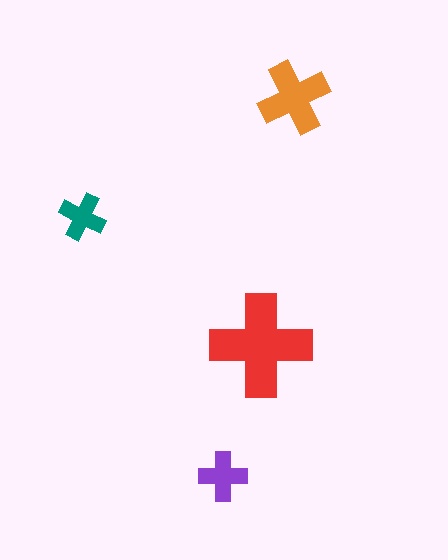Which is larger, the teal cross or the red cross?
The red one.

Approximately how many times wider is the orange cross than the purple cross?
About 1.5 times wider.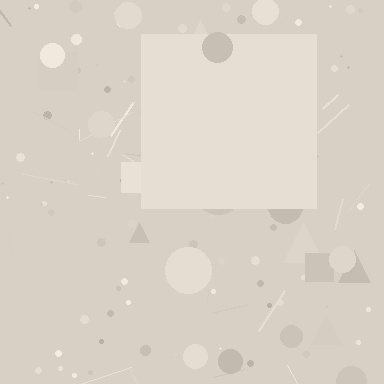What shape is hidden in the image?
A square is hidden in the image.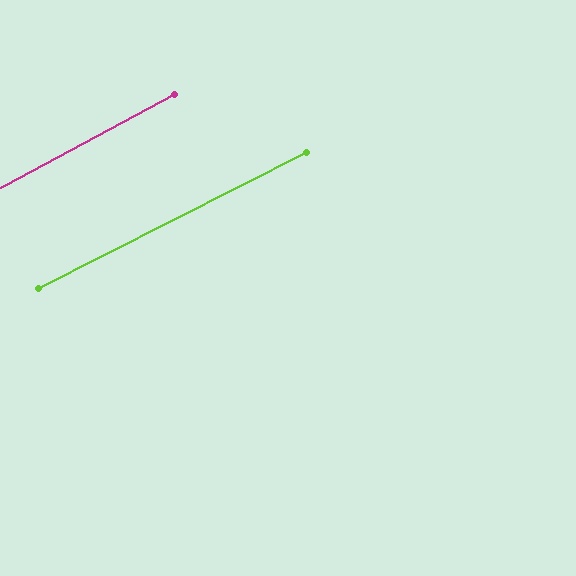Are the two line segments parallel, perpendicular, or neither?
Parallel — their directions differ by only 1.1°.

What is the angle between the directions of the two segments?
Approximately 1 degree.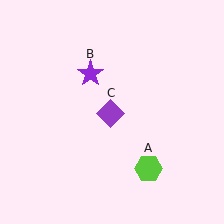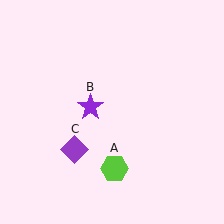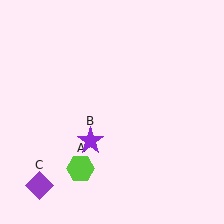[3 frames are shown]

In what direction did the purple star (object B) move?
The purple star (object B) moved down.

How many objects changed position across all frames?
3 objects changed position: lime hexagon (object A), purple star (object B), purple diamond (object C).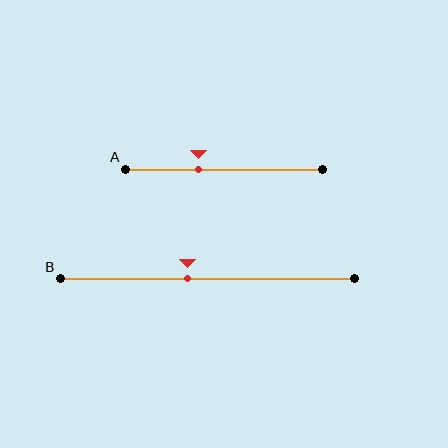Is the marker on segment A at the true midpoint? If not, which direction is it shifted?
No, the marker on segment A is shifted to the left by about 13% of the segment length.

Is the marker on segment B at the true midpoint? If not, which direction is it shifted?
No, the marker on segment B is shifted to the left by about 7% of the segment length.